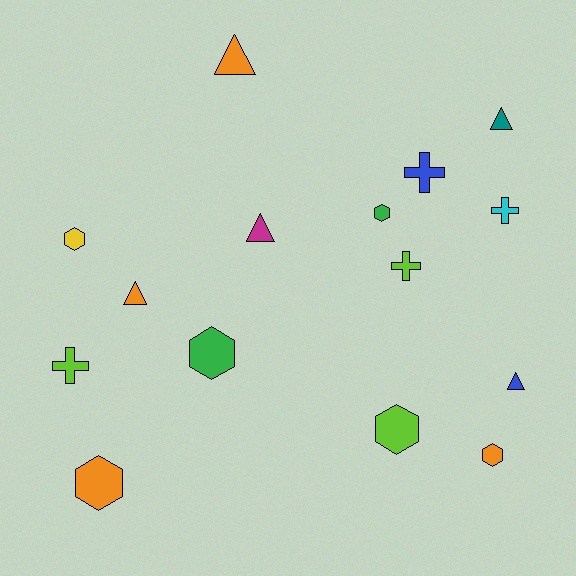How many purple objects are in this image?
There are no purple objects.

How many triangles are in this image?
There are 5 triangles.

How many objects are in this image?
There are 15 objects.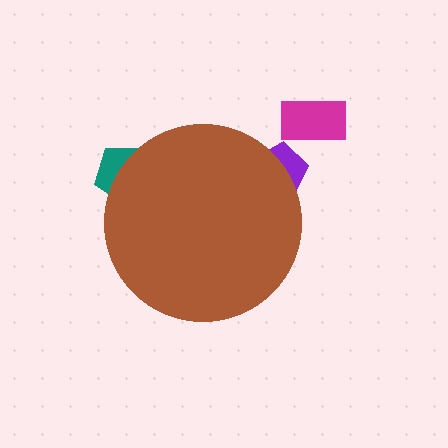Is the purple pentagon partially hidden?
Yes, the purple pentagon is partially hidden behind the brown circle.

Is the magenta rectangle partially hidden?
No, the magenta rectangle is fully visible.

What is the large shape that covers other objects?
A brown circle.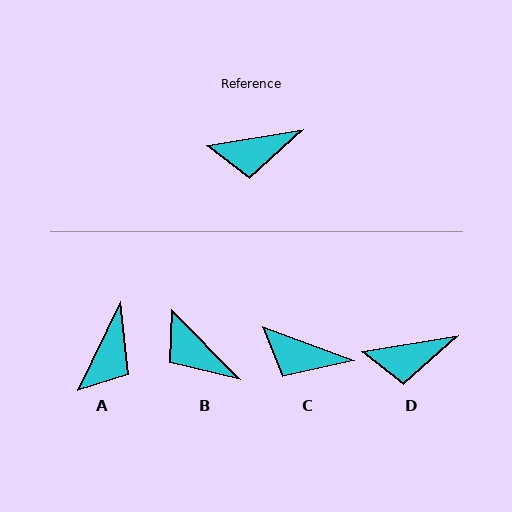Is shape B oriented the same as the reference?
No, it is off by about 55 degrees.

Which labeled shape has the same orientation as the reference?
D.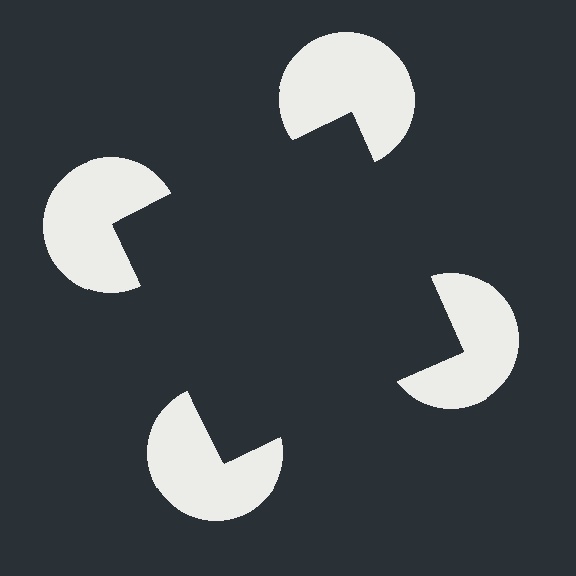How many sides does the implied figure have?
4 sides.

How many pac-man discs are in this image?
There are 4 — one at each vertex of the illusory square.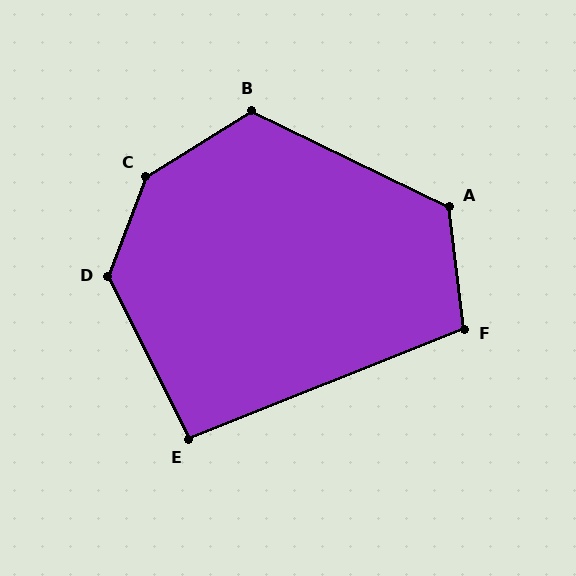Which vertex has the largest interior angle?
C, at approximately 143 degrees.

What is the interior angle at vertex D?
Approximately 133 degrees (obtuse).